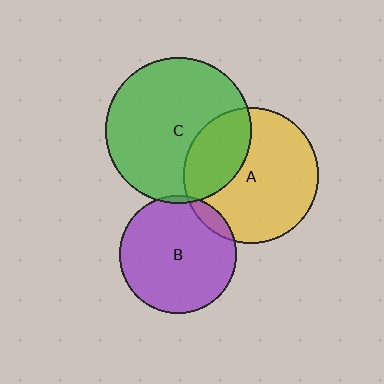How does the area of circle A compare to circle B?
Approximately 1.3 times.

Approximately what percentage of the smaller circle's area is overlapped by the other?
Approximately 5%.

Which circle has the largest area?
Circle C (green).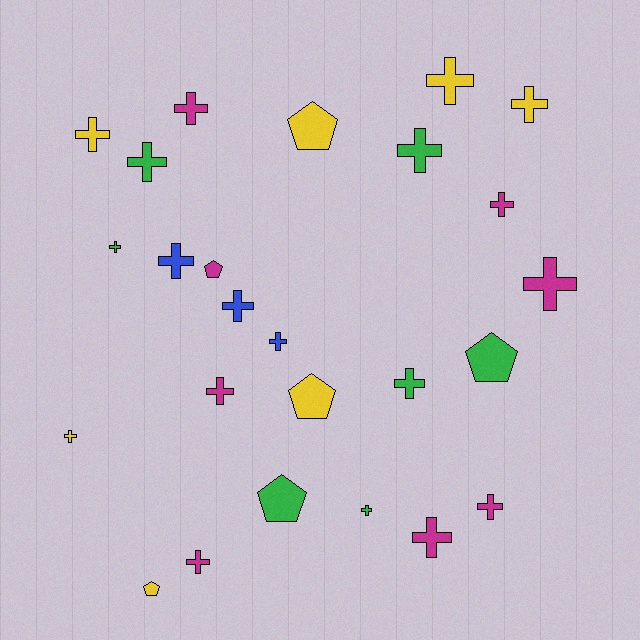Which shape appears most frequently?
Cross, with 19 objects.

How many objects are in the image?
There are 25 objects.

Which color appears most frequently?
Magenta, with 8 objects.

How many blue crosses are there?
There are 3 blue crosses.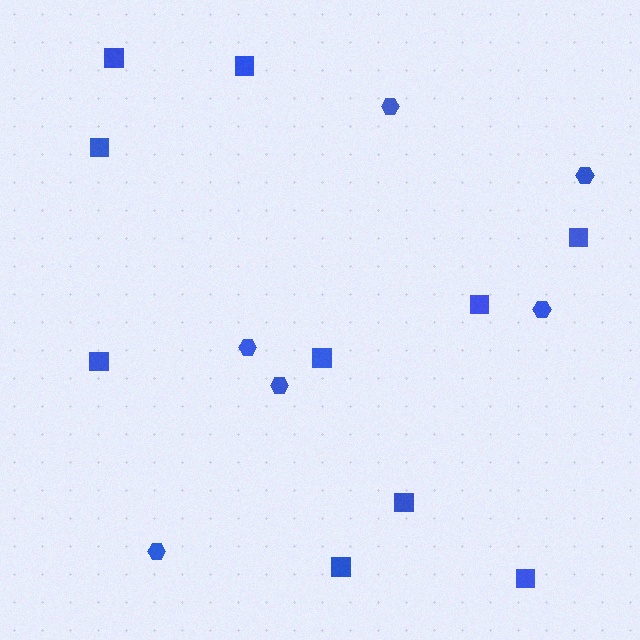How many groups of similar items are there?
There are 2 groups: one group of hexagons (6) and one group of squares (10).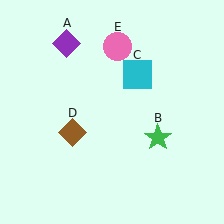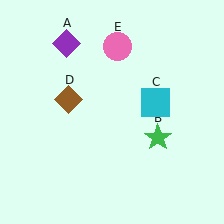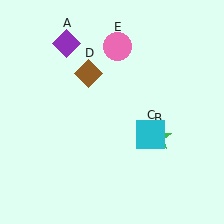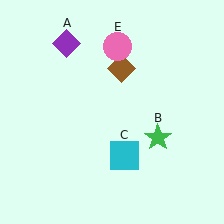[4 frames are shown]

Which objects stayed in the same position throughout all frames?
Purple diamond (object A) and green star (object B) and pink circle (object E) remained stationary.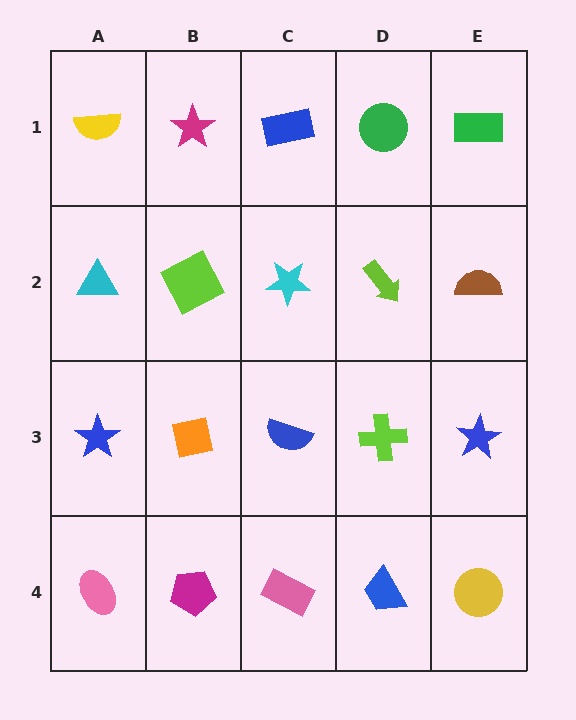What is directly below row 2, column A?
A blue star.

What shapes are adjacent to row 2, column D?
A green circle (row 1, column D), a lime cross (row 3, column D), a cyan star (row 2, column C), a brown semicircle (row 2, column E).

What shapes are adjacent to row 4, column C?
A blue semicircle (row 3, column C), a magenta pentagon (row 4, column B), a blue trapezoid (row 4, column D).